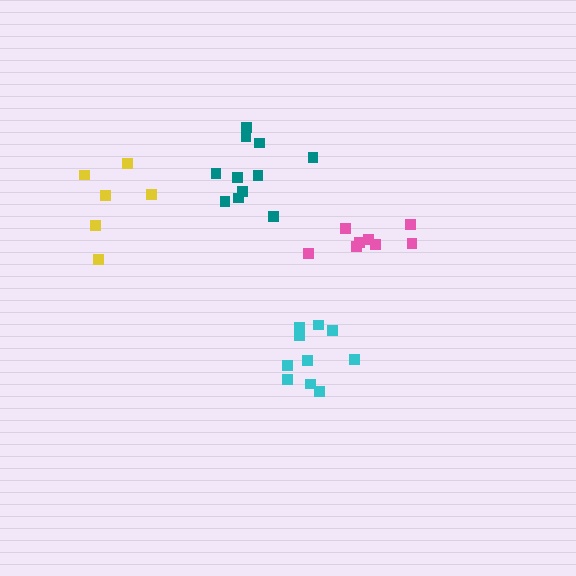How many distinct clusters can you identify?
There are 4 distinct clusters.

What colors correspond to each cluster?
The clusters are colored: cyan, yellow, teal, pink.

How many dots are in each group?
Group 1: 10 dots, Group 2: 6 dots, Group 3: 11 dots, Group 4: 8 dots (35 total).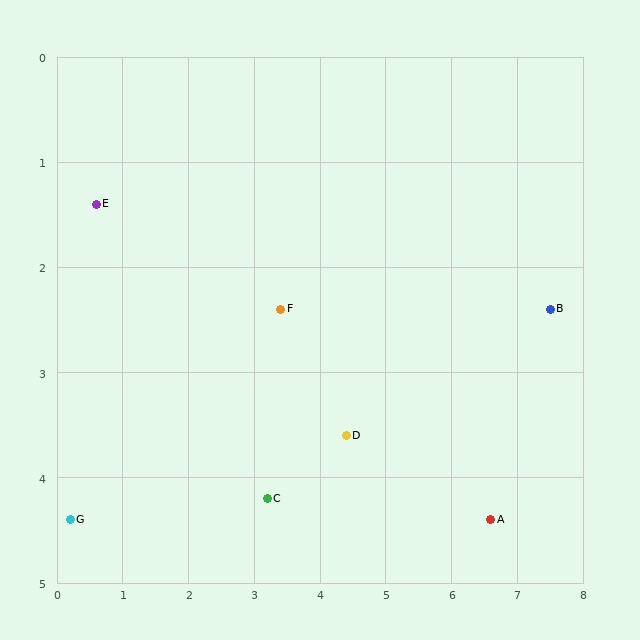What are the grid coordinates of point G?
Point G is at approximately (0.2, 4.4).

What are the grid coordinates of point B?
Point B is at approximately (7.5, 2.4).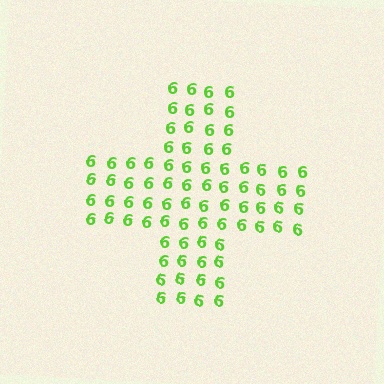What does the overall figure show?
The overall figure shows a cross.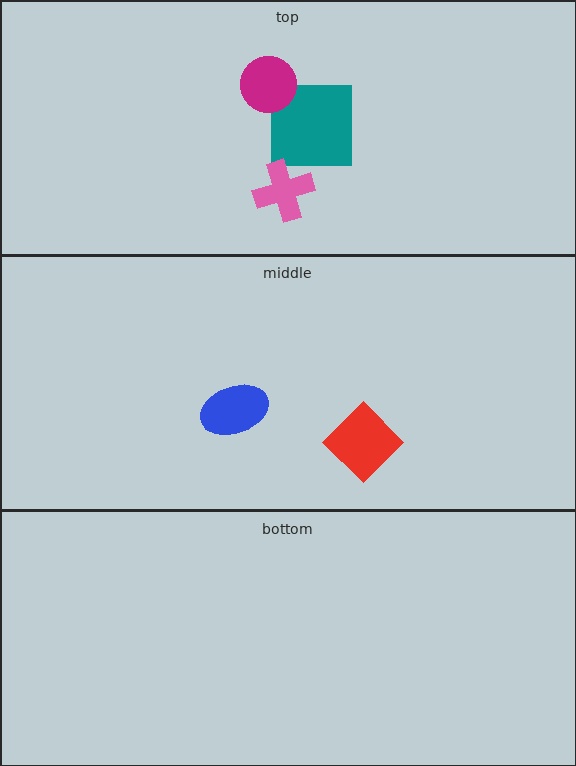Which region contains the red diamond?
The middle region.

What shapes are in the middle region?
The red diamond, the blue ellipse.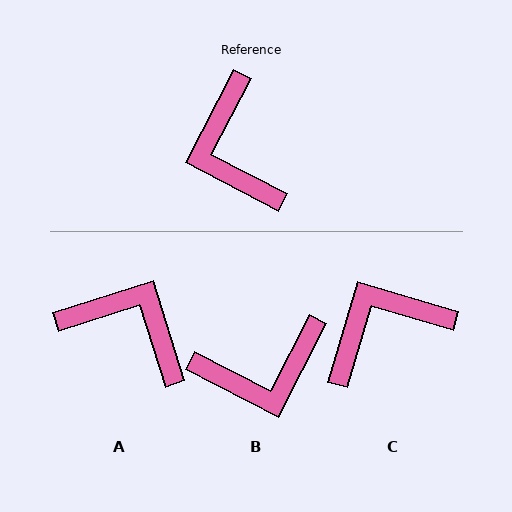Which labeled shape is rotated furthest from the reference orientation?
A, about 135 degrees away.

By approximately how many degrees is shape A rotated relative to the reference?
Approximately 135 degrees clockwise.